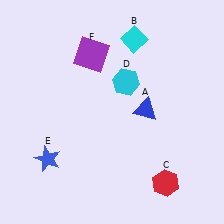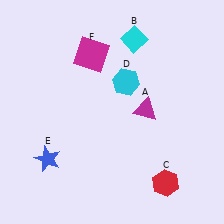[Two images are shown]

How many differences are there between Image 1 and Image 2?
There are 2 differences between the two images.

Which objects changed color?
A changed from blue to magenta. F changed from purple to magenta.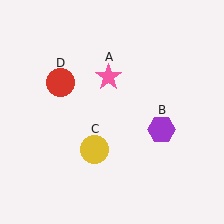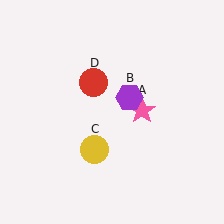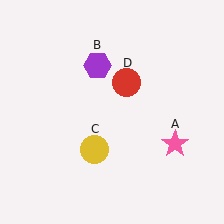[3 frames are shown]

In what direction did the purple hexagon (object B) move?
The purple hexagon (object B) moved up and to the left.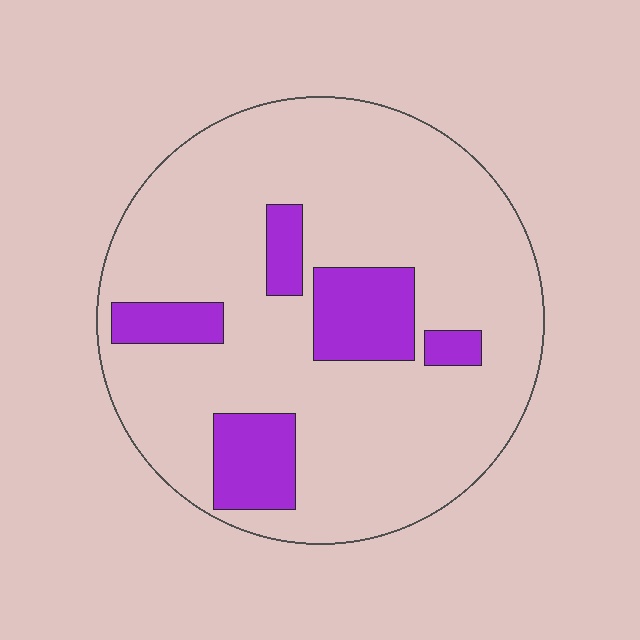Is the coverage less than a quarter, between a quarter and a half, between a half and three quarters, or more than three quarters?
Less than a quarter.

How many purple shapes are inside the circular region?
5.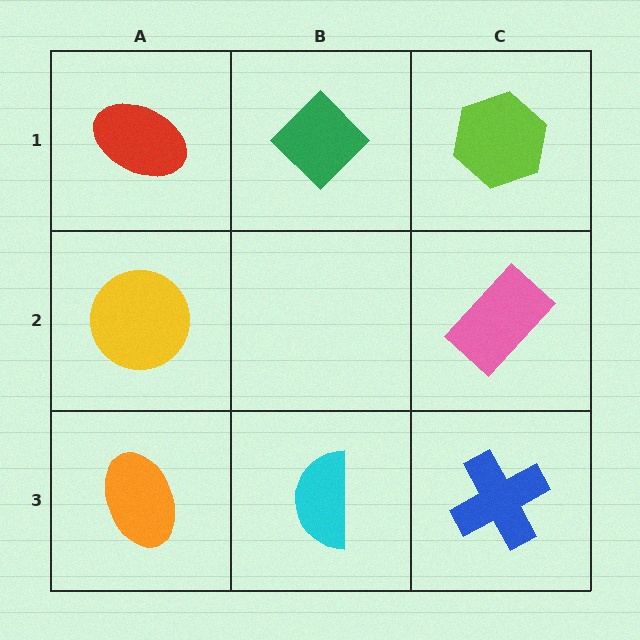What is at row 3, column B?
A cyan semicircle.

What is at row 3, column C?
A blue cross.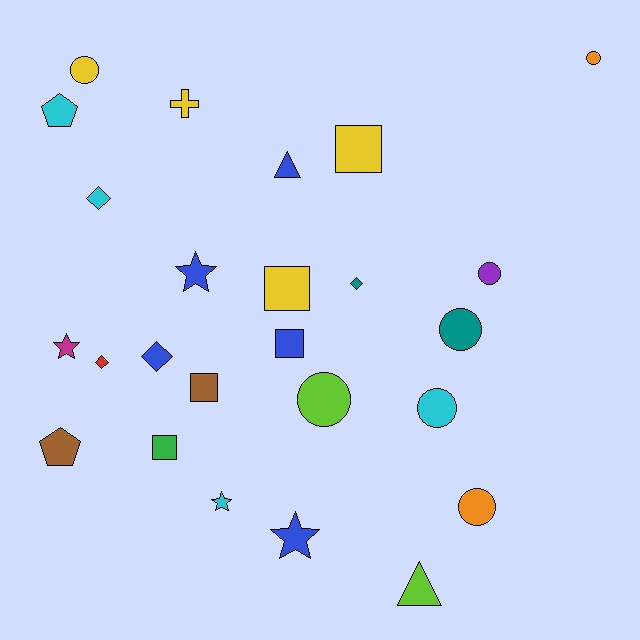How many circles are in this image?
There are 7 circles.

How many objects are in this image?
There are 25 objects.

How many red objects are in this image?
There is 1 red object.